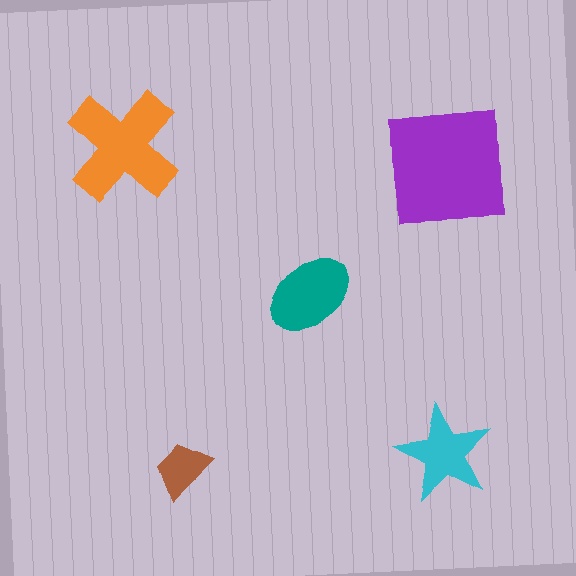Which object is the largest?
The purple square.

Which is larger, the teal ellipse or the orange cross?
The orange cross.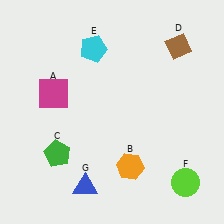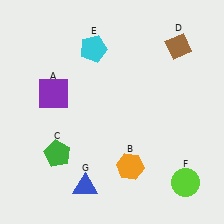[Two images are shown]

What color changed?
The square (A) changed from magenta in Image 1 to purple in Image 2.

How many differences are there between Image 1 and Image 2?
There is 1 difference between the two images.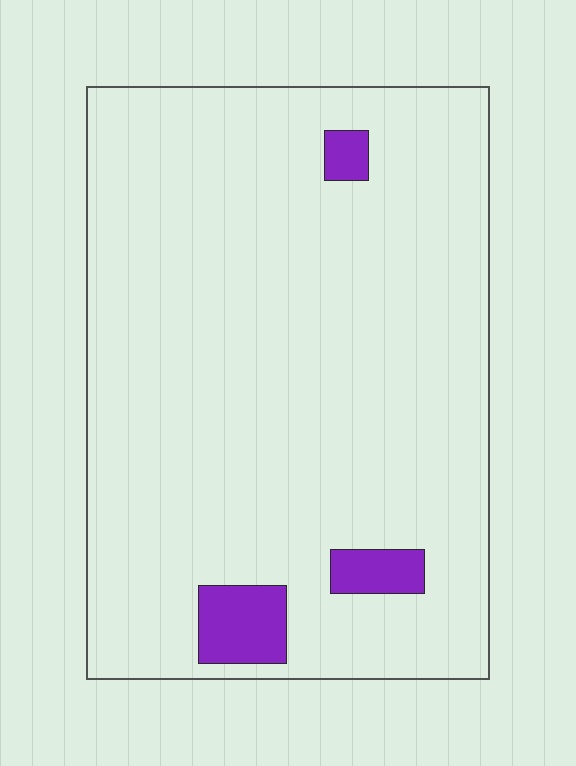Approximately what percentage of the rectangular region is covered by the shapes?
Approximately 5%.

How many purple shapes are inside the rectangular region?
3.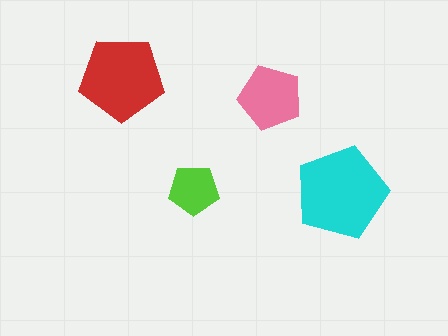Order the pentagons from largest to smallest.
the cyan one, the red one, the pink one, the lime one.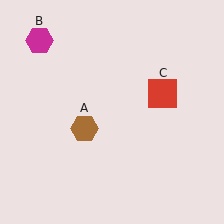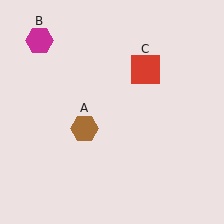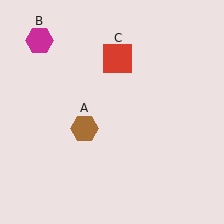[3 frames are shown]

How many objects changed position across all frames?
1 object changed position: red square (object C).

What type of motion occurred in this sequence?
The red square (object C) rotated counterclockwise around the center of the scene.